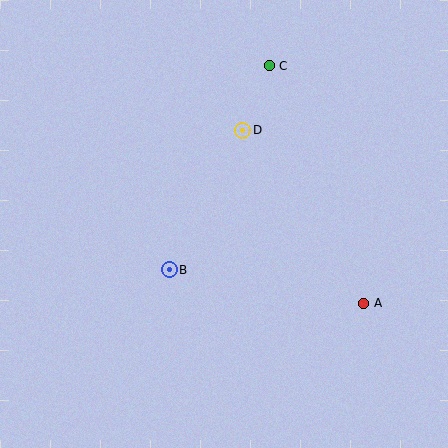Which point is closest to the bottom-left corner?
Point B is closest to the bottom-left corner.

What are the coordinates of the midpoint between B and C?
The midpoint between B and C is at (219, 168).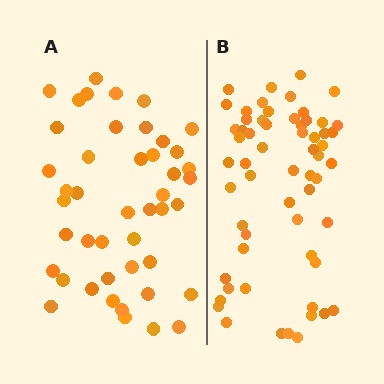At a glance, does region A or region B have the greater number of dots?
Region B (the right region) has more dots.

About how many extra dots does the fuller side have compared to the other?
Region B has approximately 15 more dots than region A.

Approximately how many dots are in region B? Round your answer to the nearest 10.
About 60 dots.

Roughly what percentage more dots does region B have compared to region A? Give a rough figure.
About 35% more.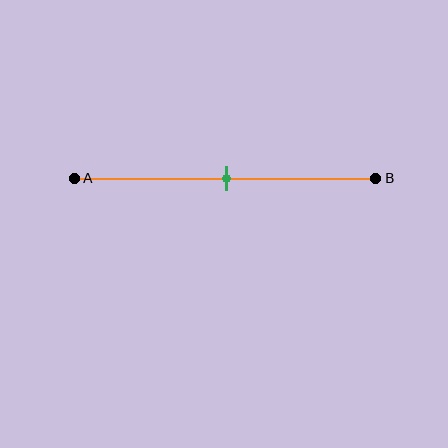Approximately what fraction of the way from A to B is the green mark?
The green mark is approximately 50% of the way from A to B.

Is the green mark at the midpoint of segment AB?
Yes, the mark is approximately at the midpoint.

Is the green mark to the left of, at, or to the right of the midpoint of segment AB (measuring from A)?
The green mark is approximately at the midpoint of segment AB.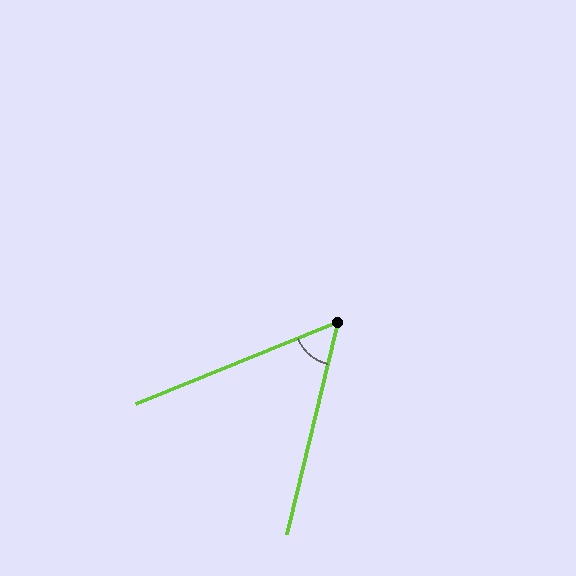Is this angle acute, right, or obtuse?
It is acute.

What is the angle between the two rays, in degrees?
Approximately 55 degrees.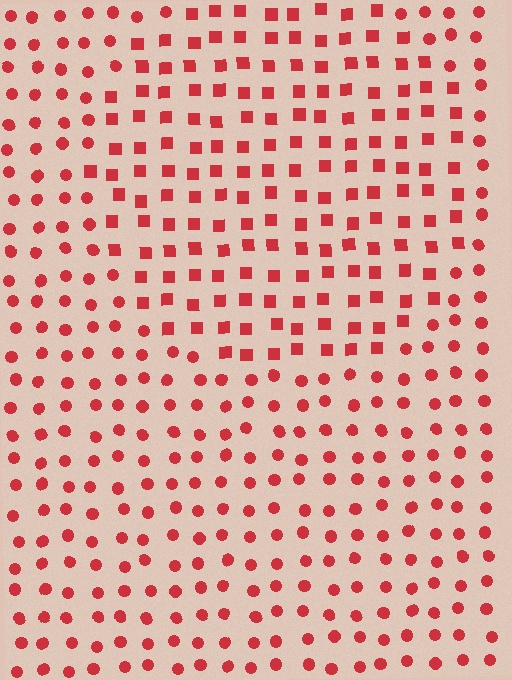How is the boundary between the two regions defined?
The boundary is defined by a change in element shape: squares inside vs. circles outside. All elements share the same color and spacing.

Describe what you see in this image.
The image is filled with small red elements arranged in a uniform grid. A circle-shaped region contains squares, while the surrounding area contains circles. The boundary is defined purely by the change in element shape.